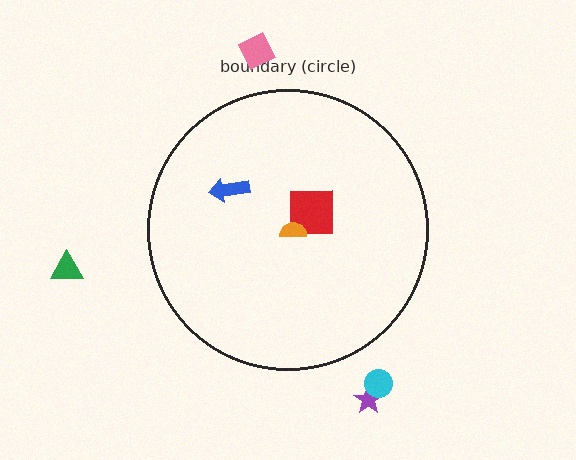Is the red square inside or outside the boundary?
Inside.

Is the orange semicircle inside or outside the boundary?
Inside.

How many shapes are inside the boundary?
3 inside, 4 outside.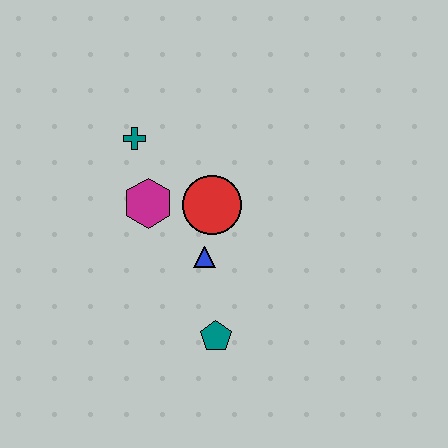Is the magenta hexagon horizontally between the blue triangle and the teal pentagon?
No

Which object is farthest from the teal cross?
The teal pentagon is farthest from the teal cross.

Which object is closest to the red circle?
The blue triangle is closest to the red circle.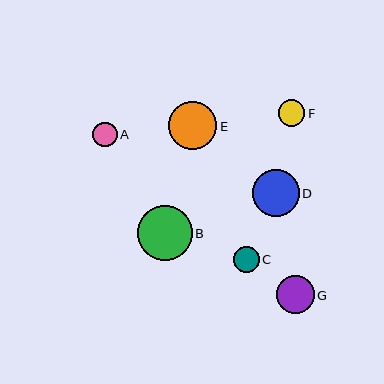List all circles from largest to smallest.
From largest to smallest: B, E, D, G, F, C, A.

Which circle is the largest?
Circle B is the largest with a size of approximately 55 pixels.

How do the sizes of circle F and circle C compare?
Circle F and circle C are approximately the same size.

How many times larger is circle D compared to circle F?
Circle D is approximately 1.8 times the size of circle F.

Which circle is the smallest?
Circle A is the smallest with a size of approximately 25 pixels.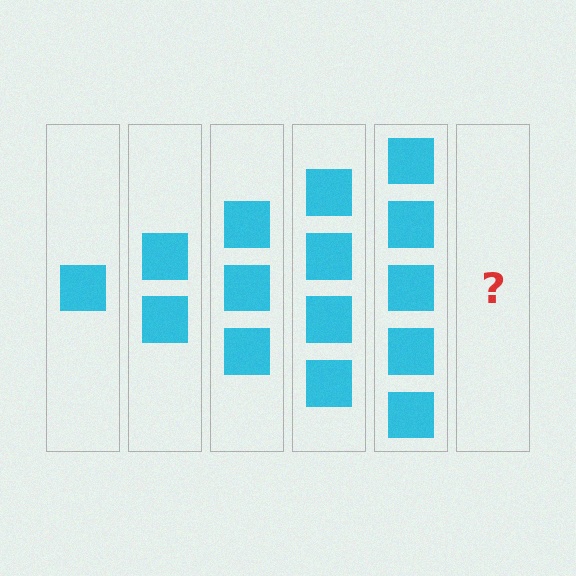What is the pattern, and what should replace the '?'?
The pattern is that each step adds one more square. The '?' should be 6 squares.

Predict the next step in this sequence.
The next step is 6 squares.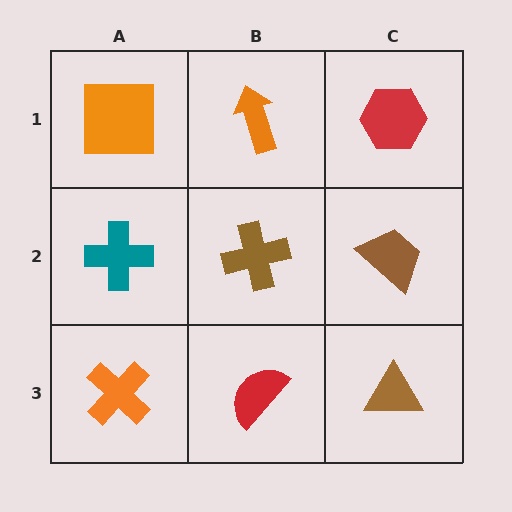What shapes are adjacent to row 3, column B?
A brown cross (row 2, column B), an orange cross (row 3, column A), a brown triangle (row 3, column C).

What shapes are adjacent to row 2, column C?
A red hexagon (row 1, column C), a brown triangle (row 3, column C), a brown cross (row 2, column B).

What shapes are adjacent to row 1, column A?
A teal cross (row 2, column A), an orange arrow (row 1, column B).